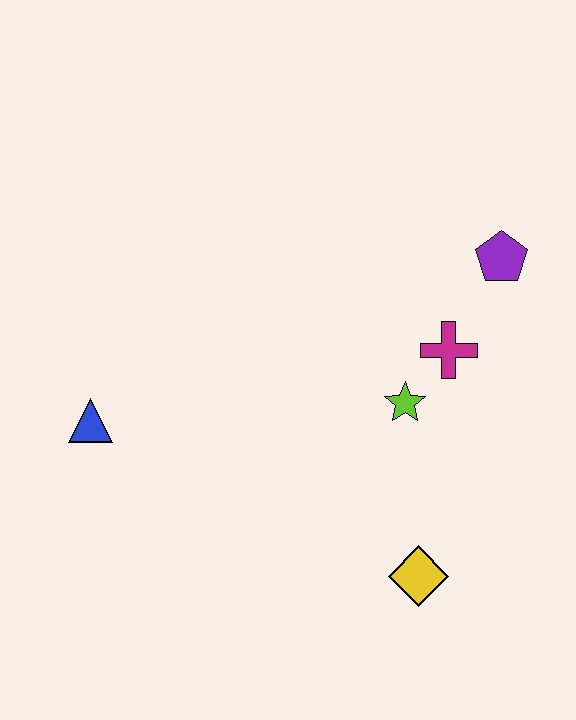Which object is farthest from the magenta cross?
The blue triangle is farthest from the magenta cross.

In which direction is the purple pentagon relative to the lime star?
The purple pentagon is above the lime star.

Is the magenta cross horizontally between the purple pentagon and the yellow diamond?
Yes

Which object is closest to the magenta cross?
The lime star is closest to the magenta cross.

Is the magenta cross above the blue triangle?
Yes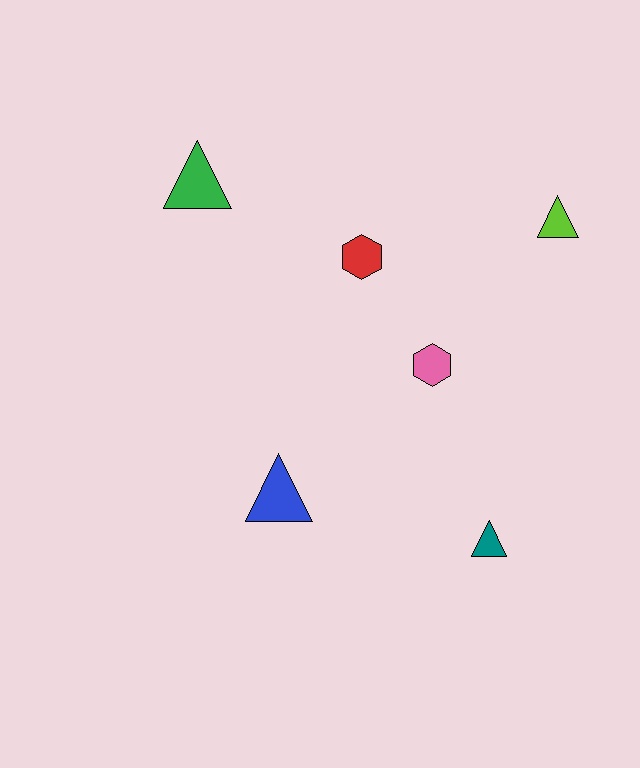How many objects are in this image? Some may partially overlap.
There are 6 objects.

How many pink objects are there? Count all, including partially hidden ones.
There is 1 pink object.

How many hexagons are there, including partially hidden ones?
There are 2 hexagons.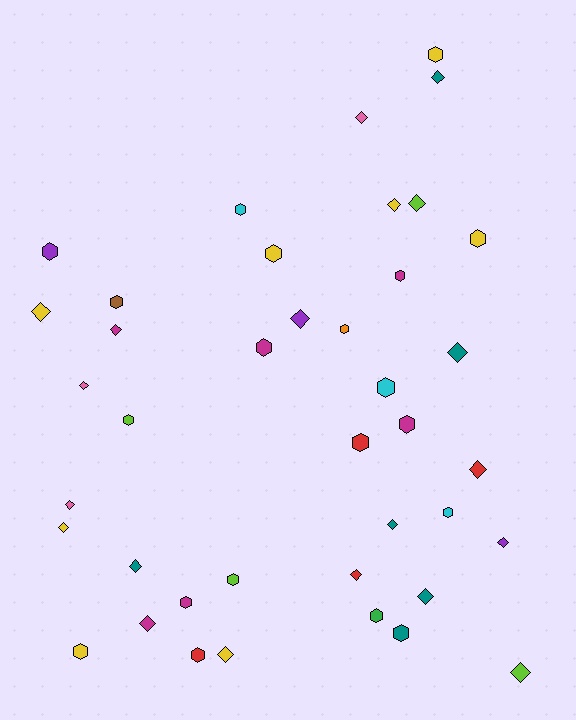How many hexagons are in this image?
There are 20 hexagons.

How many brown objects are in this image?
There is 1 brown object.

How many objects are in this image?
There are 40 objects.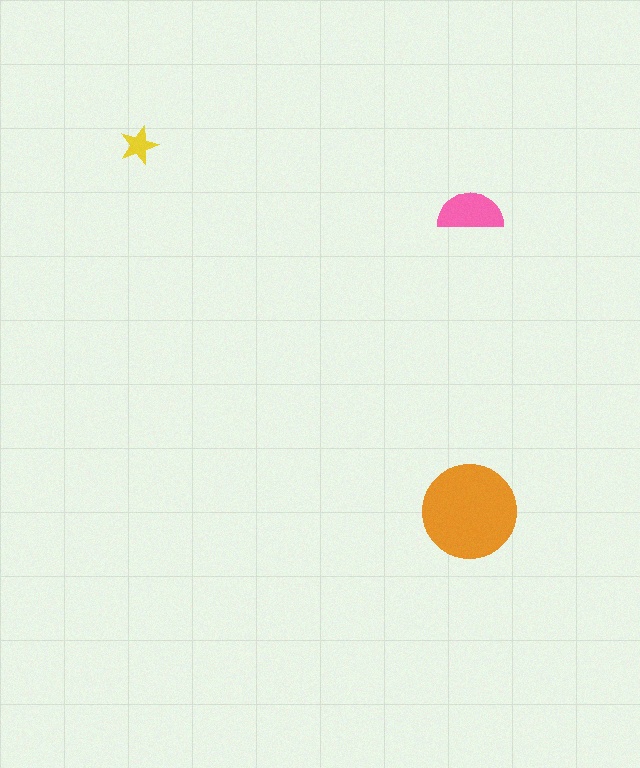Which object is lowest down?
The orange circle is bottommost.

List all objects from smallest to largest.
The yellow star, the pink semicircle, the orange circle.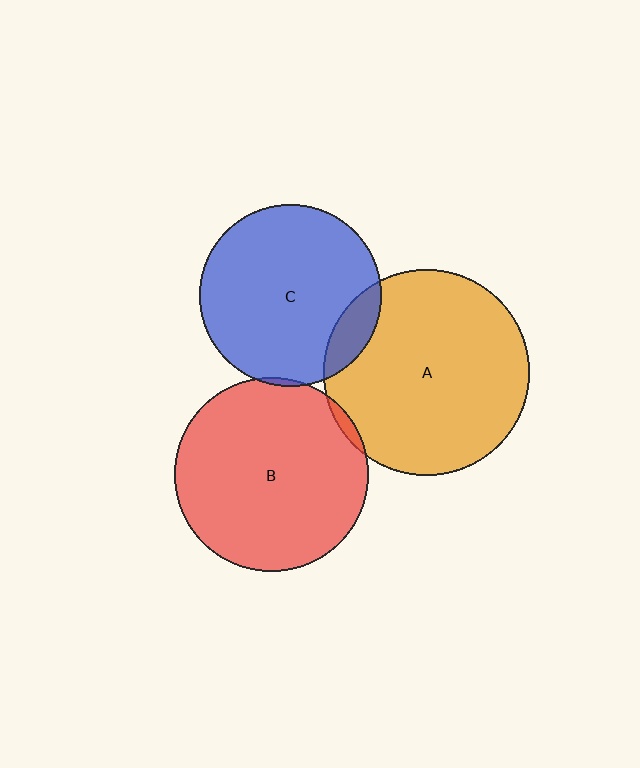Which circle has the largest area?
Circle A (orange).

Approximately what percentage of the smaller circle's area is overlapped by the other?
Approximately 5%.